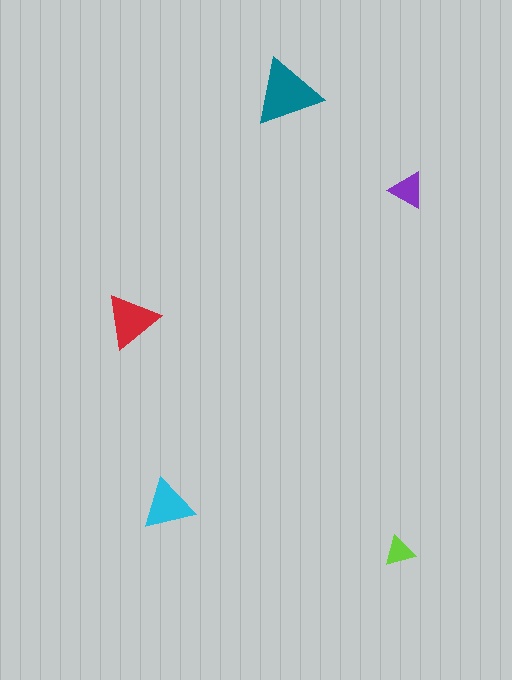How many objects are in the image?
There are 5 objects in the image.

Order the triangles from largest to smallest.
the teal one, the red one, the cyan one, the purple one, the lime one.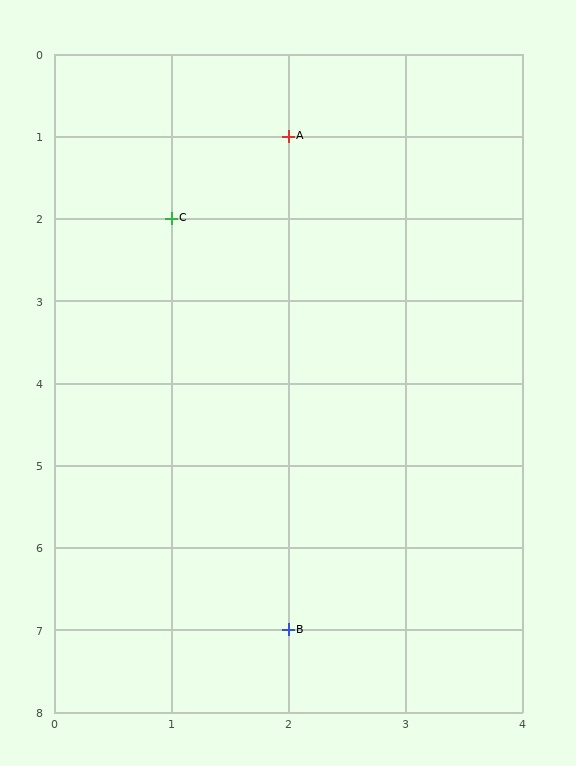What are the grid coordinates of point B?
Point B is at grid coordinates (2, 7).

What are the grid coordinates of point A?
Point A is at grid coordinates (2, 1).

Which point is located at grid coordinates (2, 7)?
Point B is at (2, 7).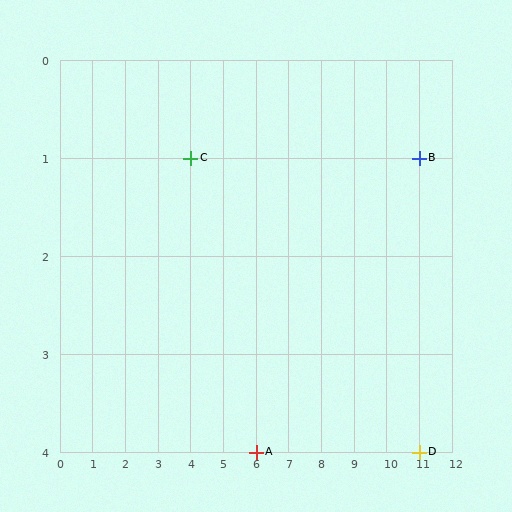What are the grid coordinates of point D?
Point D is at grid coordinates (11, 4).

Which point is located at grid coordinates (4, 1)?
Point C is at (4, 1).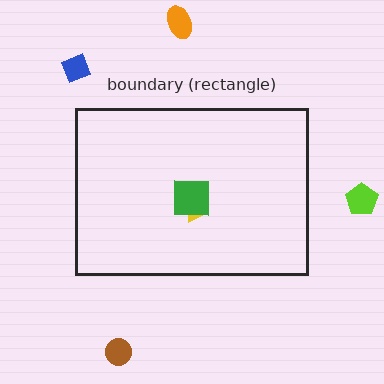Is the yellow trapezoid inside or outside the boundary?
Inside.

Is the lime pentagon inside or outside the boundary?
Outside.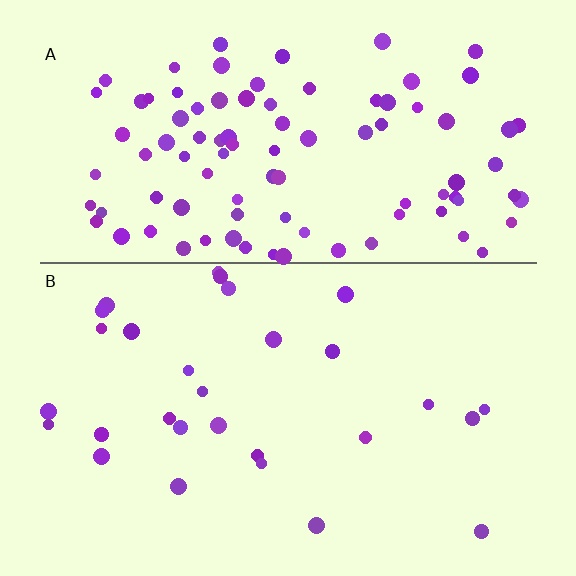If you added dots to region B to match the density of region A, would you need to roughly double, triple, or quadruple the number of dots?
Approximately triple.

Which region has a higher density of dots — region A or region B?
A (the top).